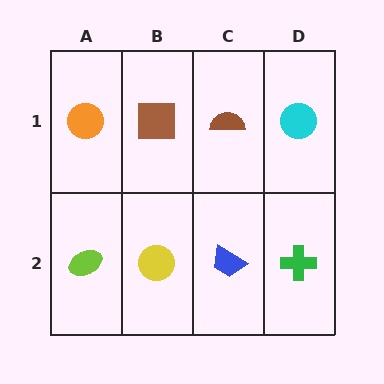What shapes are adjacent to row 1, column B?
A yellow circle (row 2, column B), an orange circle (row 1, column A), a brown semicircle (row 1, column C).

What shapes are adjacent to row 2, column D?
A cyan circle (row 1, column D), a blue trapezoid (row 2, column C).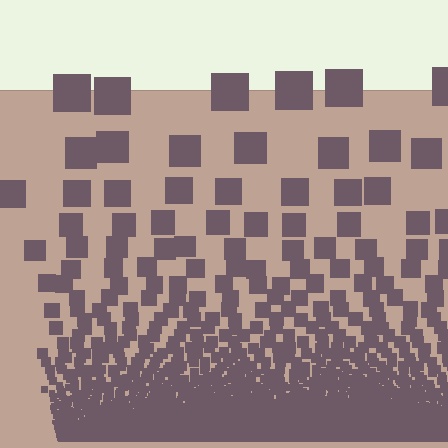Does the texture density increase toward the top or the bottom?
Density increases toward the bottom.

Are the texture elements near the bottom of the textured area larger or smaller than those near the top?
Smaller. The gradient is inverted — elements near the bottom are smaller and denser.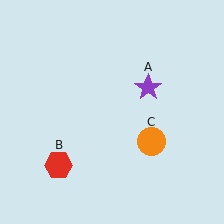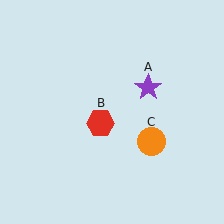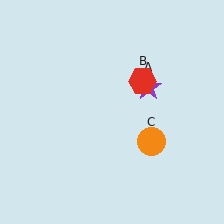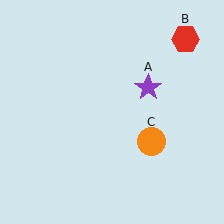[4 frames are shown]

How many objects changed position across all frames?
1 object changed position: red hexagon (object B).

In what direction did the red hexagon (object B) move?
The red hexagon (object B) moved up and to the right.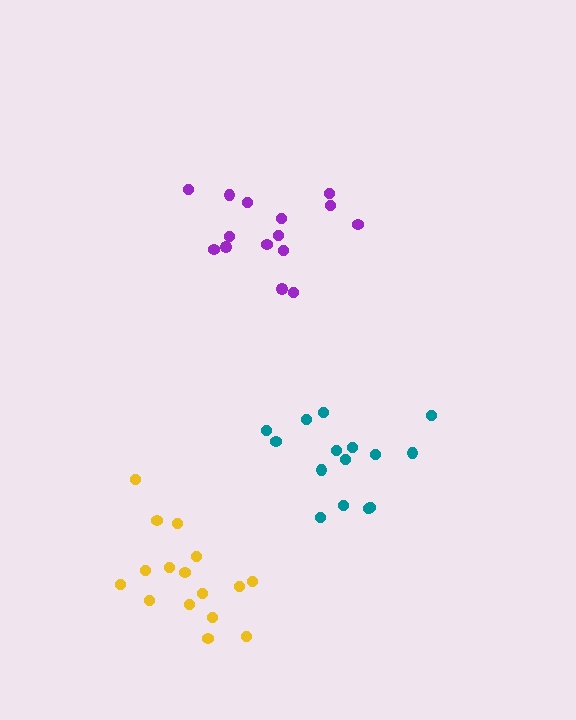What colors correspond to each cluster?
The clusters are colored: teal, purple, yellow.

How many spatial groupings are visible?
There are 3 spatial groupings.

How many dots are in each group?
Group 1: 15 dots, Group 2: 15 dots, Group 3: 16 dots (46 total).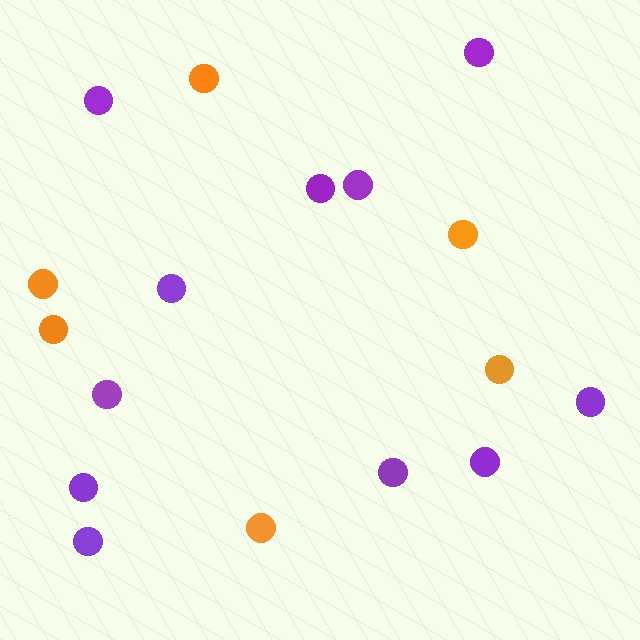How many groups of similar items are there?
There are 2 groups: one group of purple circles (11) and one group of orange circles (6).